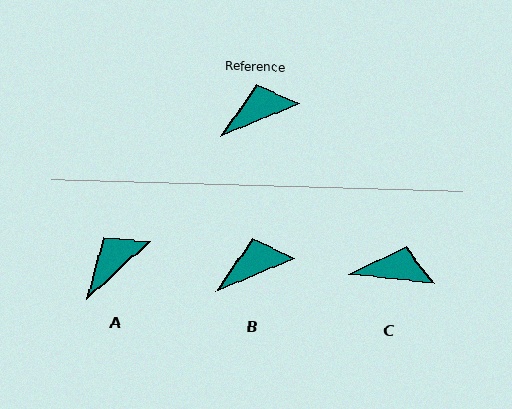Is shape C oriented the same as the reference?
No, it is off by about 29 degrees.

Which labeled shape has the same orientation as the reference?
B.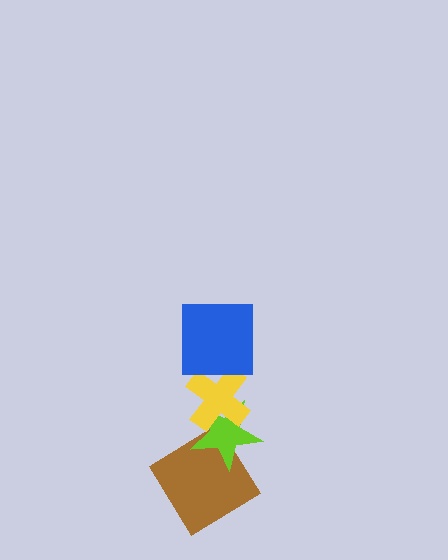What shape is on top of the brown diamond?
The lime star is on top of the brown diamond.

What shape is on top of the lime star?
The yellow cross is on top of the lime star.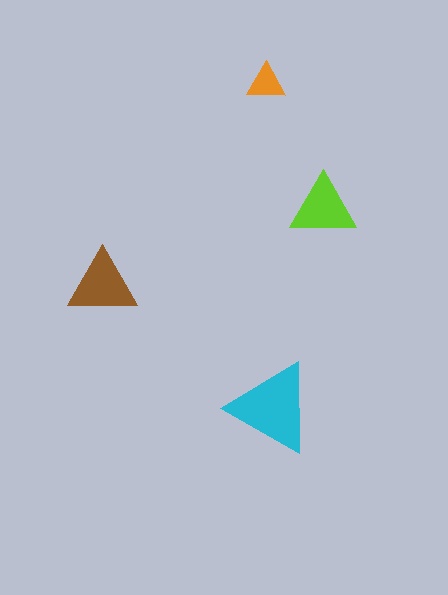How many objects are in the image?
There are 4 objects in the image.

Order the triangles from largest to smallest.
the cyan one, the brown one, the lime one, the orange one.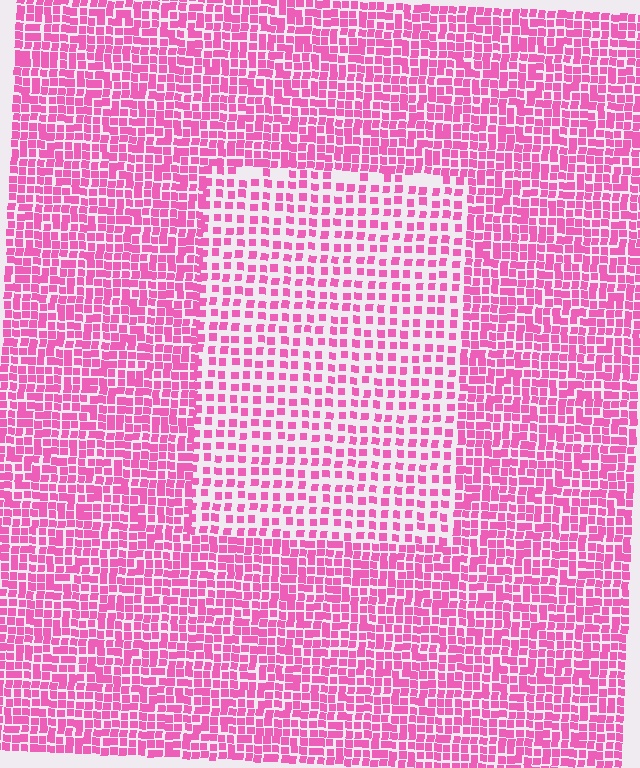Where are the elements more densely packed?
The elements are more densely packed outside the rectangle boundary.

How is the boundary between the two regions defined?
The boundary is defined by a change in element density (approximately 1.8x ratio). All elements are the same color, size, and shape.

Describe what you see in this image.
The image contains small pink elements arranged at two different densities. A rectangle-shaped region is visible where the elements are less densely packed than the surrounding area.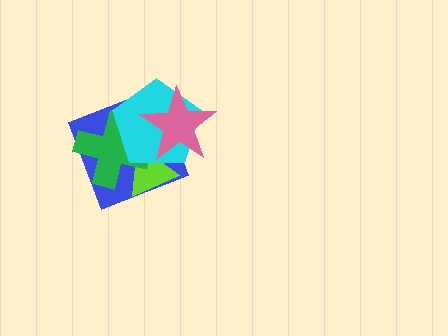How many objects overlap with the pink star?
3 objects overlap with the pink star.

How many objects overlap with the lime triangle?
4 objects overlap with the lime triangle.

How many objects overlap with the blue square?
4 objects overlap with the blue square.